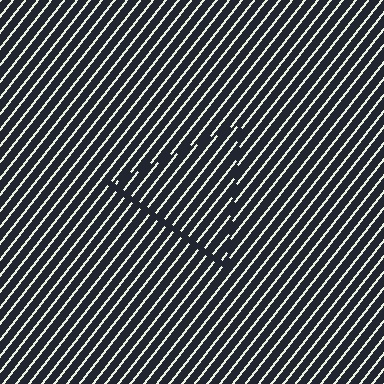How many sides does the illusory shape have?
3 sides — the line-ends trace a triangle.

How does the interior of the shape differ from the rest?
The interior of the shape contains the same grating, shifted by half a period — the contour is defined by the phase discontinuity where line-ends from the inner and outer gratings abut.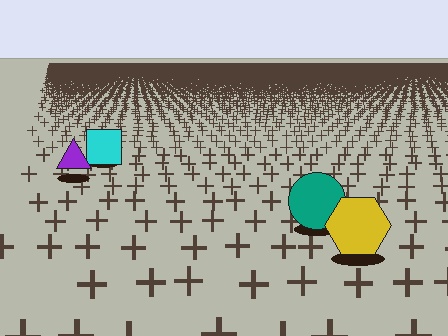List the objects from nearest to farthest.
From nearest to farthest: the yellow hexagon, the teal circle, the purple triangle, the cyan square.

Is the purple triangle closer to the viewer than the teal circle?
No. The teal circle is closer — you can tell from the texture gradient: the ground texture is coarser near it.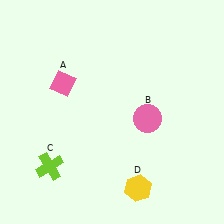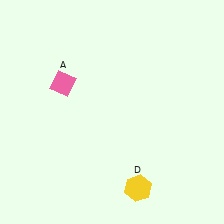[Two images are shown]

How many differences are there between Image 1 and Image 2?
There are 2 differences between the two images.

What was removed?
The pink circle (B), the lime cross (C) were removed in Image 2.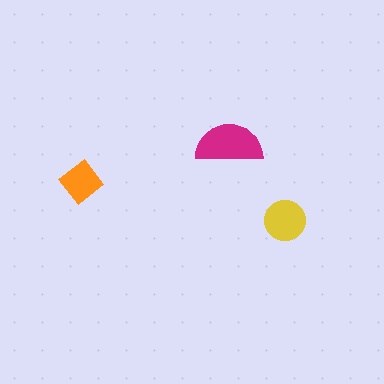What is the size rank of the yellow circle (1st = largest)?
2nd.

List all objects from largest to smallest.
The magenta semicircle, the yellow circle, the orange diamond.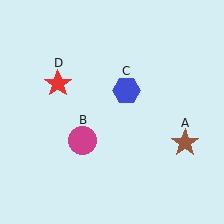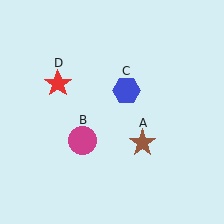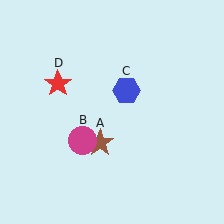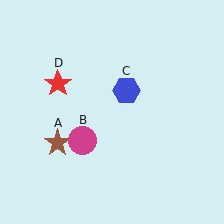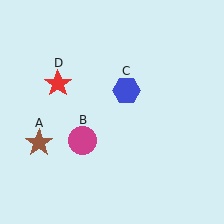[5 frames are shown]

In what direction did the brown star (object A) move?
The brown star (object A) moved left.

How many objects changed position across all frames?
1 object changed position: brown star (object A).